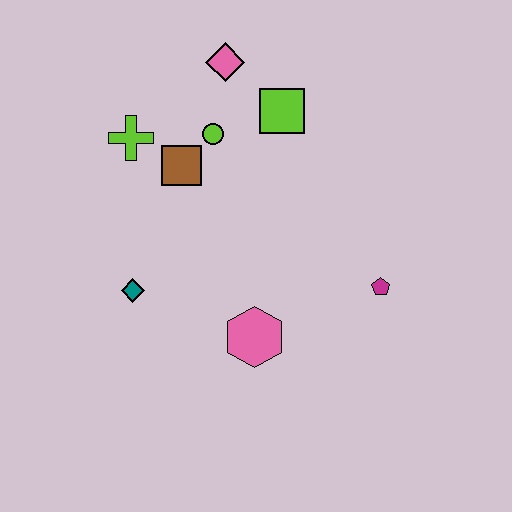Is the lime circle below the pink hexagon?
No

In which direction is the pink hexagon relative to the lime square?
The pink hexagon is below the lime square.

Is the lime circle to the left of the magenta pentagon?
Yes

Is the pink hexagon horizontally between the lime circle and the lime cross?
No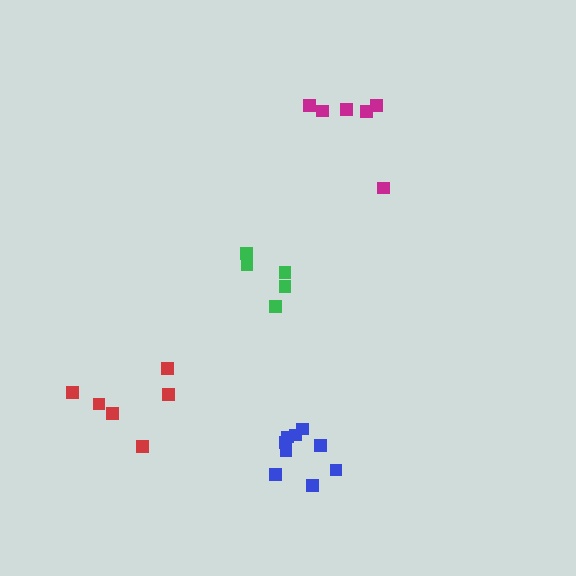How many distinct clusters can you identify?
There are 4 distinct clusters.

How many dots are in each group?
Group 1: 6 dots, Group 2: 5 dots, Group 3: 9 dots, Group 4: 6 dots (26 total).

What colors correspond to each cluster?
The clusters are colored: red, green, blue, magenta.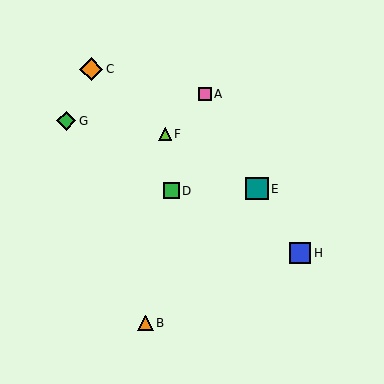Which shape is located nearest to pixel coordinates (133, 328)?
The orange triangle (labeled B) at (145, 323) is nearest to that location.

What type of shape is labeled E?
Shape E is a teal square.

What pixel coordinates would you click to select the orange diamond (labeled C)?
Click at (91, 69) to select the orange diamond C.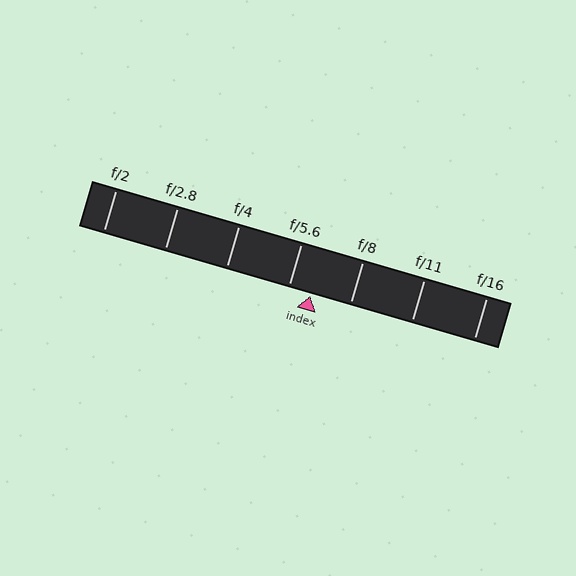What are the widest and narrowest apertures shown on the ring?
The widest aperture shown is f/2 and the narrowest is f/16.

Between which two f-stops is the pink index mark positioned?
The index mark is between f/5.6 and f/8.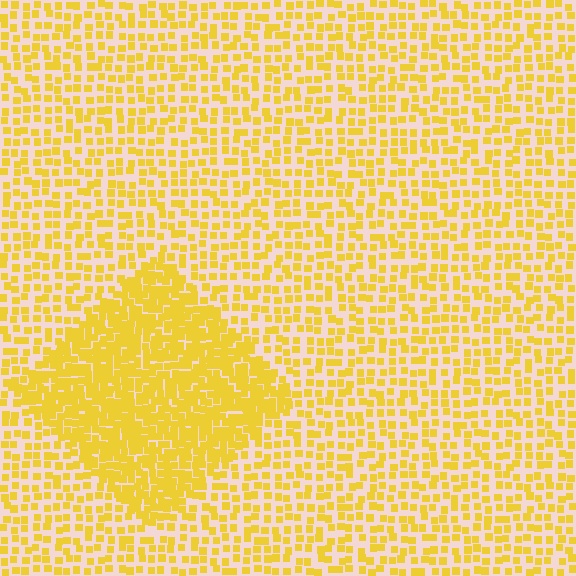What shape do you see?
I see a diamond.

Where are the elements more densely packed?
The elements are more densely packed inside the diamond boundary.